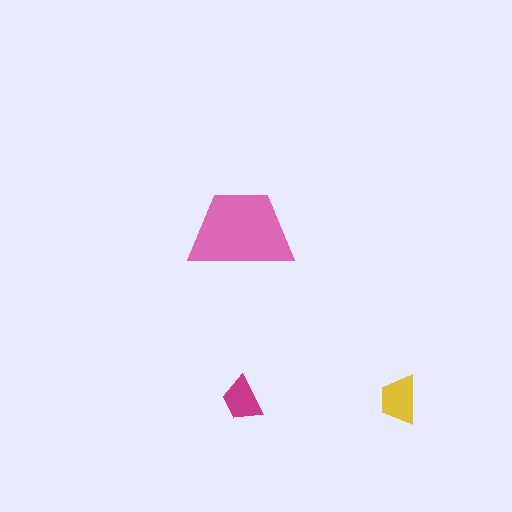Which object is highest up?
The pink trapezoid is topmost.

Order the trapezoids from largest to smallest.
the pink one, the yellow one, the magenta one.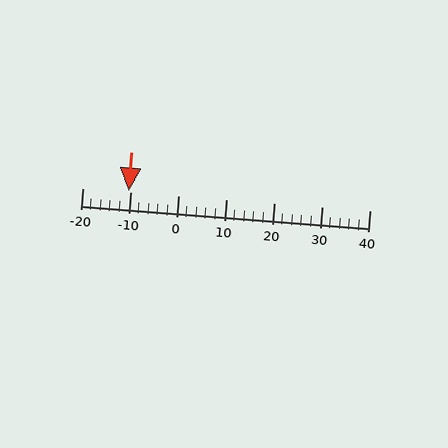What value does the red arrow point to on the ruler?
The red arrow points to approximately -10.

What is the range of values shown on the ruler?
The ruler shows values from -20 to 40.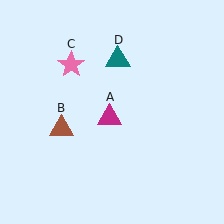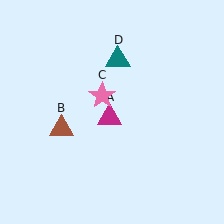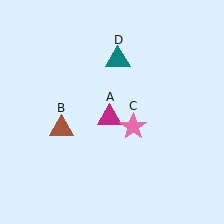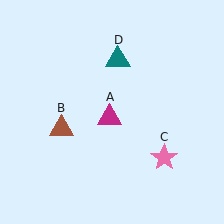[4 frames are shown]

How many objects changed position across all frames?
1 object changed position: pink star (object C).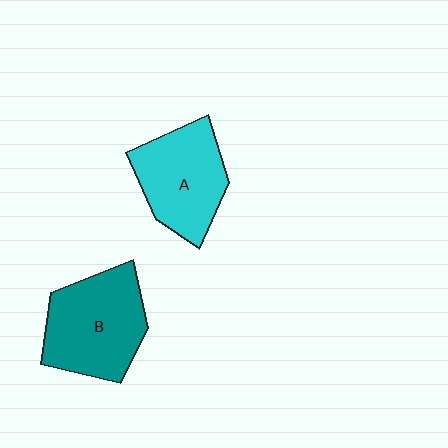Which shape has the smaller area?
Shape A (cyan).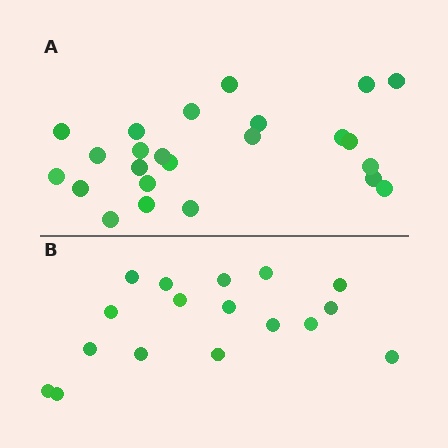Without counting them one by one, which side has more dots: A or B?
Region A (the top region) has more dots.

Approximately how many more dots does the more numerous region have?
Region A has roughly 8 or so more dots than region B.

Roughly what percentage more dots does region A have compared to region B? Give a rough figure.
About 40% more.